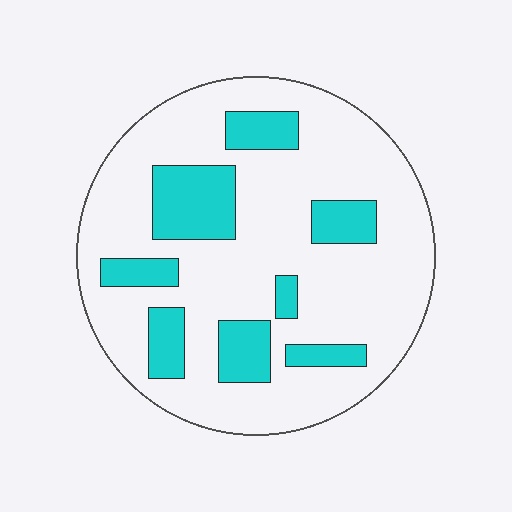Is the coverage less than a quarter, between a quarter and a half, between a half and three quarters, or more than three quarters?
Less than a quarter.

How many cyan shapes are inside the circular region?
8.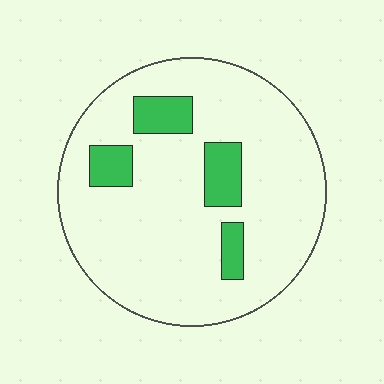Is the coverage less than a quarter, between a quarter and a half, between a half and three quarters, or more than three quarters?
Less than a quarter.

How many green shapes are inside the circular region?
4.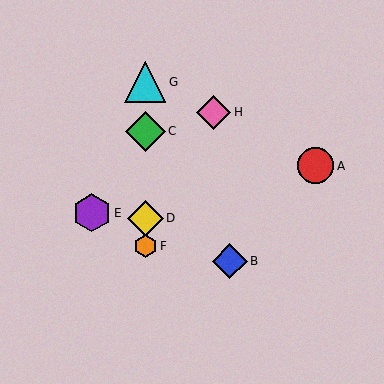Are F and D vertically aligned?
Yes, both are at x≈145.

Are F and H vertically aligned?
No, F is at x≈145 and H is at x≈214.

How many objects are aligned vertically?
4 objects (C, D, F, G) are aligned vertically.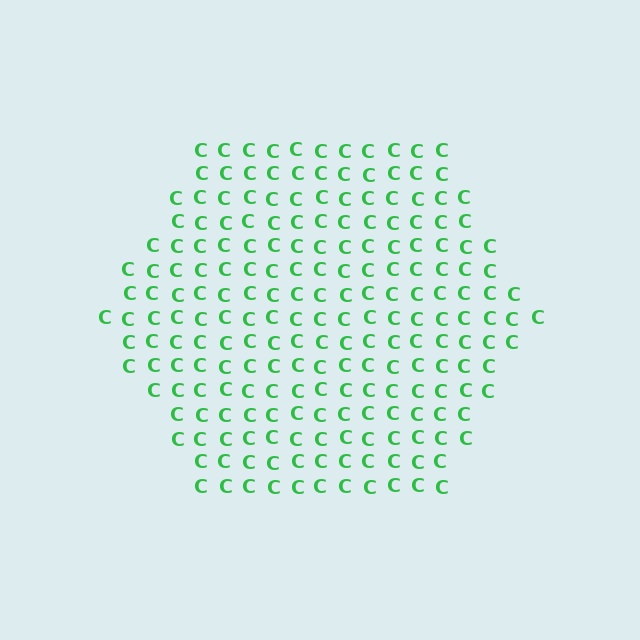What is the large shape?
The large shape is a hexagon.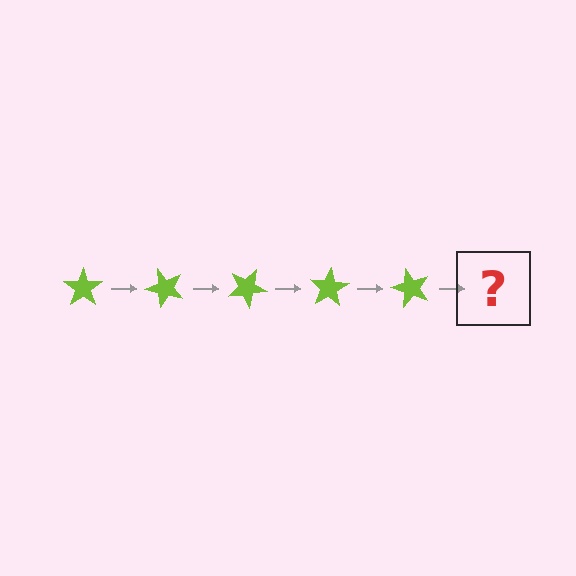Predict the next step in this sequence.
The next step is a lime star rotated 250 degrees.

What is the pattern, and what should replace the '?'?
The pattern is that the star rotates 50 degrees each step. The '?' should be a lime star rotated 250 degrees.